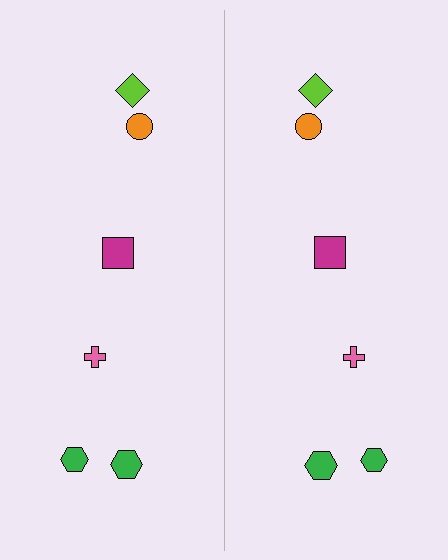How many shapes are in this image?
There are 12 shapes in this image.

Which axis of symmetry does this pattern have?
The pattern has a vertical axis of symmetry running through the center of the image.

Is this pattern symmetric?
Yes, this pattern has bilateral (reflection) symmetry.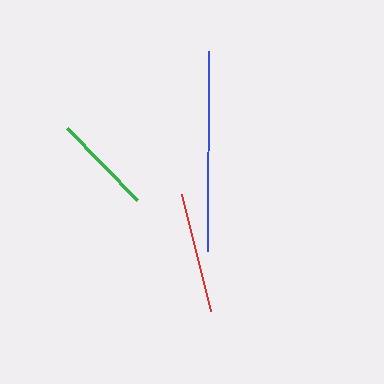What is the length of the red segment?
The red segment is approximately 120 pixels long.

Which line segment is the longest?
The blue line is the longest at approximately 201 pixels.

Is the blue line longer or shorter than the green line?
The blue line is longer than the green line.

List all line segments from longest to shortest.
From longest to shortest: blue, red, green.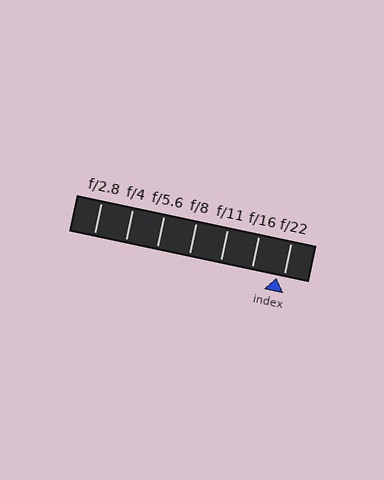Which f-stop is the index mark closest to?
The index mark is closest to f/22.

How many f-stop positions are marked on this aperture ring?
There are 7 f-stop positions marked.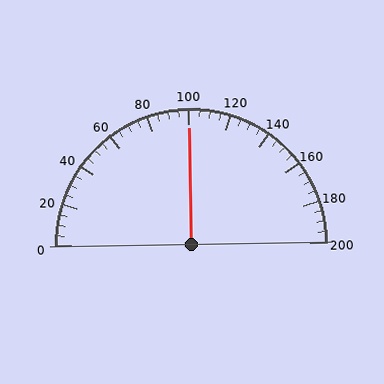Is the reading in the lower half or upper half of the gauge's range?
The reading is in the upper half of the range (0 to 200).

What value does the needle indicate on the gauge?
The needle indicates approximately 100.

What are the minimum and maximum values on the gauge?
The gauge ranges from 0 to 200.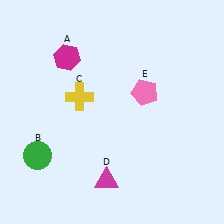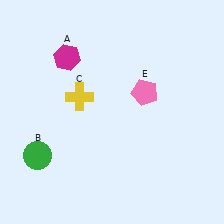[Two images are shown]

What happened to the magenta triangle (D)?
The magenta triangle (D) was removed in Image 2. It was in the bottom-left area of Image 1.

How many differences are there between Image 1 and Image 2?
There is 1 difference between the two images.